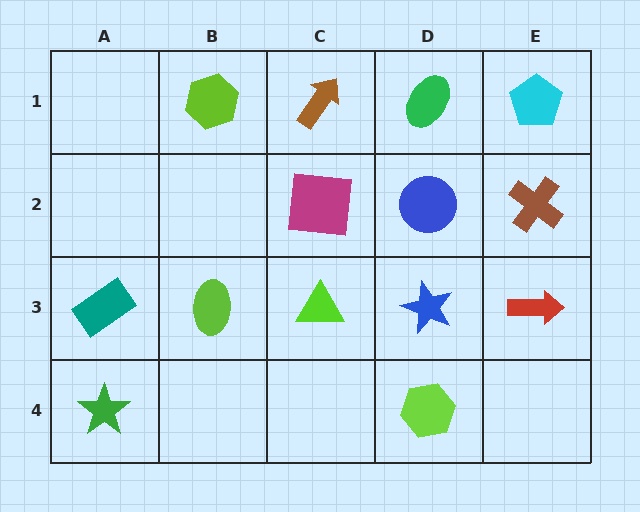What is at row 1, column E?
A cyan pentagon.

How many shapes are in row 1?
4 shapes.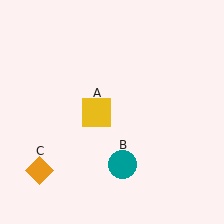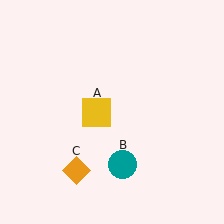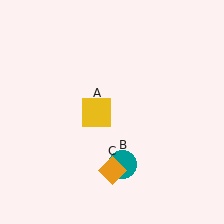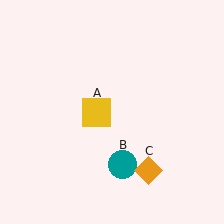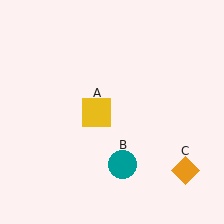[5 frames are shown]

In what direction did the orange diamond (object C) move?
The orange diamond (object C) moved right.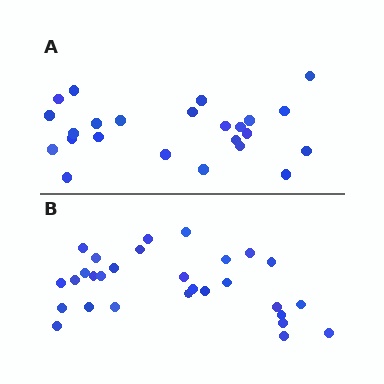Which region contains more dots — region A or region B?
Region B (the bottom region) has more dots.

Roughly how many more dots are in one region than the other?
Region B has about 5 more dots than region A.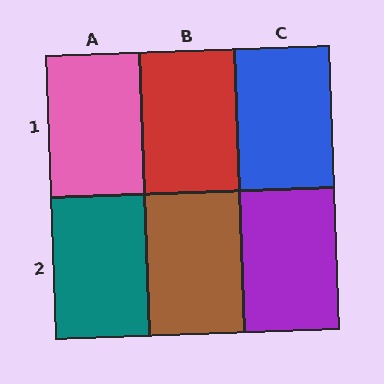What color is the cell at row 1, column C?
Blue.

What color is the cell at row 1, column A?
Pink.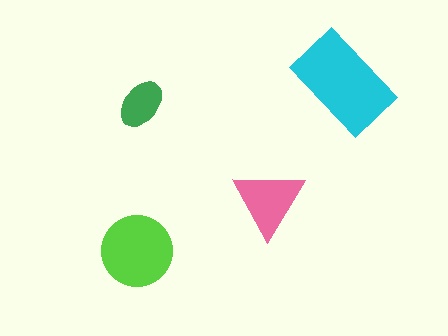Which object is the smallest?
The green ellipse.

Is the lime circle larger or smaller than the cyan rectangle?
Smaller.